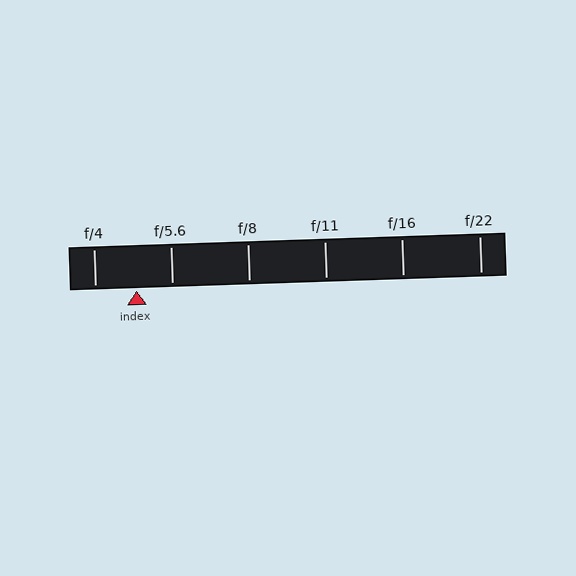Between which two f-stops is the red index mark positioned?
The index mark is between f/4 and f/5.6.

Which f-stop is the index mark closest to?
The index mark is closest to f/5.6.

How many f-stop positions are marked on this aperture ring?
There are 6 f-stop positions marked.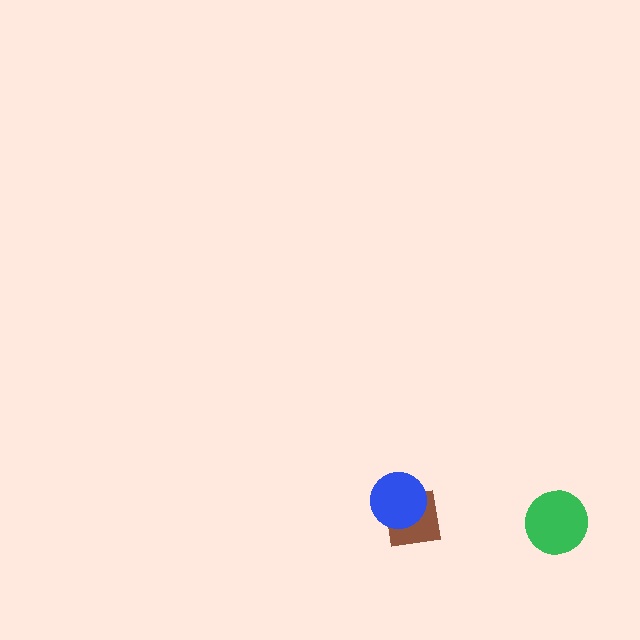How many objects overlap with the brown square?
1 object overlaps with the brown square.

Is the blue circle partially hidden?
No, no other shape covers it.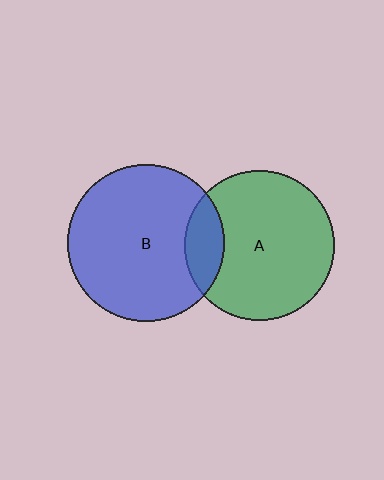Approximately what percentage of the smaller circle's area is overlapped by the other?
Approximately 15%.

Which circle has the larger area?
Circle B (blue).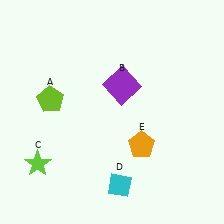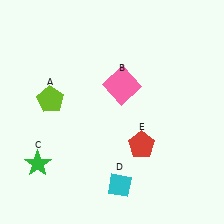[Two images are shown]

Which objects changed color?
B changed from purple to pink. C changed from lime to green. E changed from orange to red.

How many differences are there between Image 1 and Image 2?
There are 3 differences between the two images.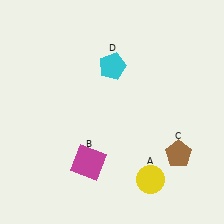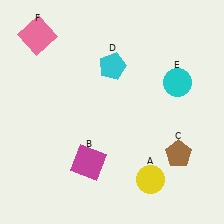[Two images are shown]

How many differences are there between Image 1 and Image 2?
There are 2 differences between the two images.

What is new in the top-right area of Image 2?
A cyan circle (E) was added in the top-right area of Image 2.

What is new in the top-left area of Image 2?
A pink square (F) was added in the top-left area of Image 2.